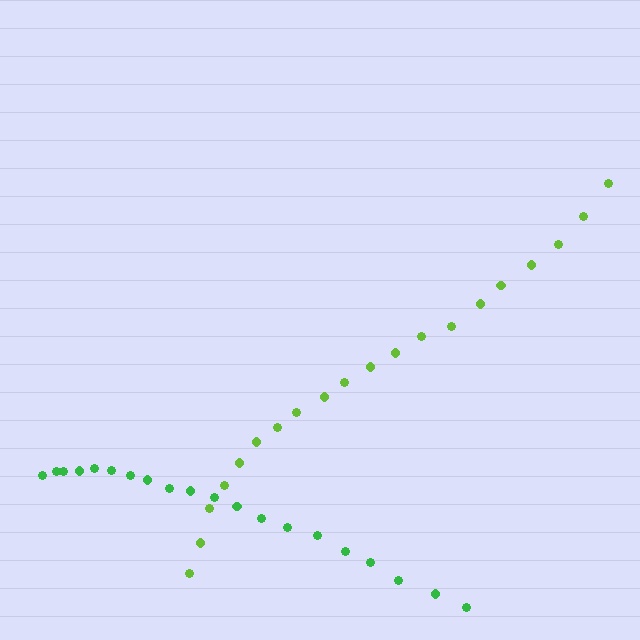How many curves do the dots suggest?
There are 2 distinct paths.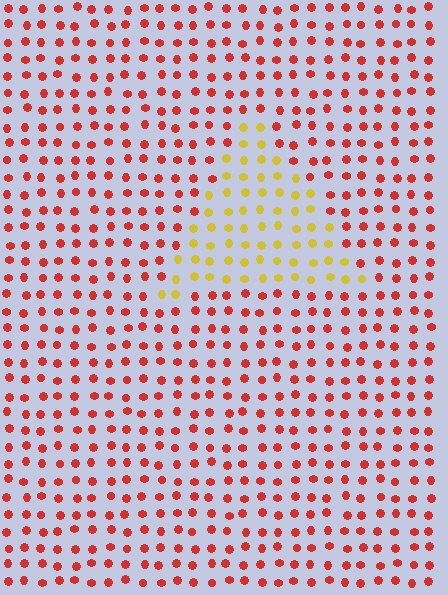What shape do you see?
I see a triangle.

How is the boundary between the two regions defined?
The boundary is defined purely by a slight shift in hue (about 53 degrees). Spacing, size, and orientation are identical on both sides.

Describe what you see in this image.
The image is filled with small red elements in a uniform arrangement. A triangle-shaped region is visible where the elements are tinted to a slightly different hue, forming a subtle color boundary.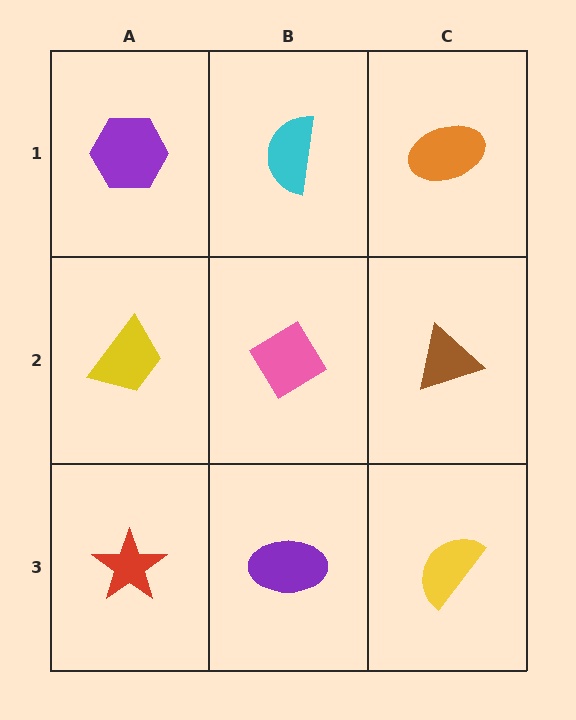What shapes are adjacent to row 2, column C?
An orange ellipse (row 1, column C), a yellow semicircle (row 3, column C), a pink diamond (row 2, column B).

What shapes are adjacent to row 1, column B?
A pink diamond (row 2, column B), a purple hexagon (row 1, column A), an orange ellipse (row 1, column C).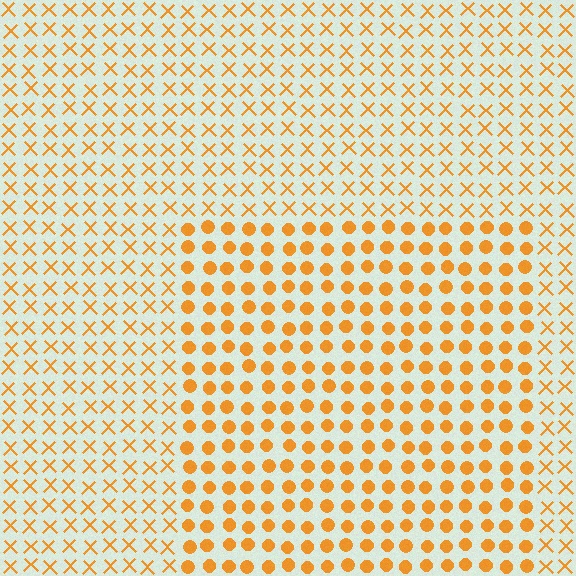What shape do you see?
I see a rectangle.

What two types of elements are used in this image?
The image uses circles inside the rectangle region and X marks outside it.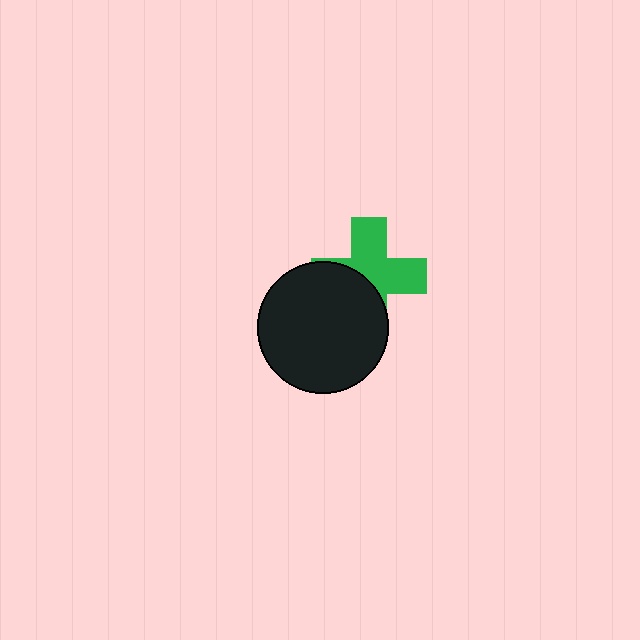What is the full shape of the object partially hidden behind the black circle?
The partially hidden object is a green cross.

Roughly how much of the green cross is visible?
About half of it is visible (roughly 57%).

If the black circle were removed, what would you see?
You would see the complete green cross.